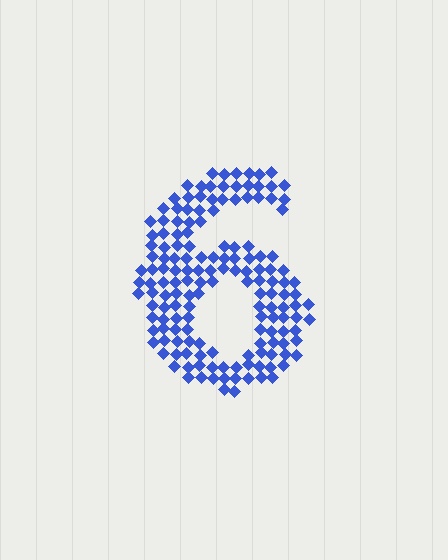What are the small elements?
The small elements are diamonds.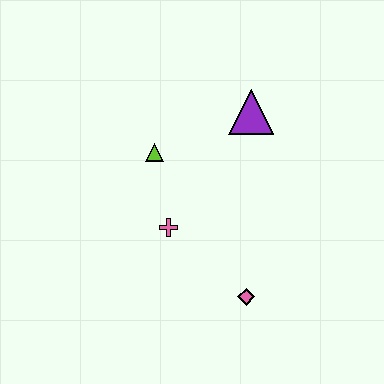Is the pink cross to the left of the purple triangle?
Yes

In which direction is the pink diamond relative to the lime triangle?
The pink diamond is below the lime triangle.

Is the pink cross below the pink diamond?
No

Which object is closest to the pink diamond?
The pink cross is closest to the pink diamond.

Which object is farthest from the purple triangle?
The pink diamond is farthest from the purple triangle.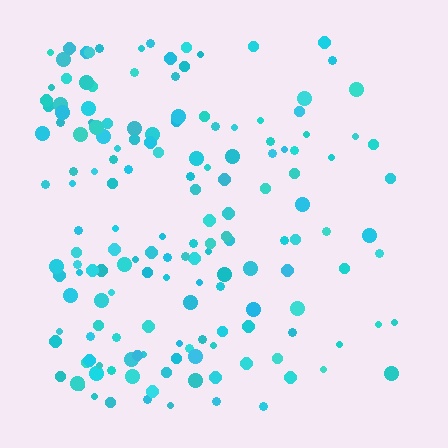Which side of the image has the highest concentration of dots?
The left.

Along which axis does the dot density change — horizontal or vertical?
Horizontal.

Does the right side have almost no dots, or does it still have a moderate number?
Still a moderate number, just noticeably fewer than the left.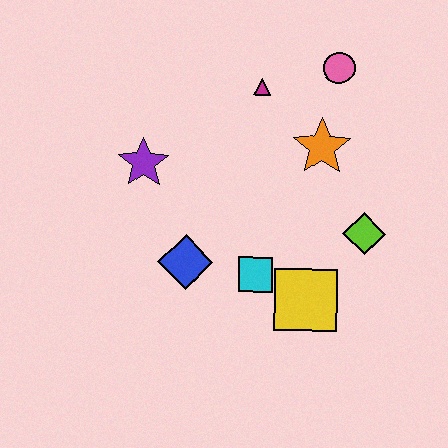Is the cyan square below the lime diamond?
Yes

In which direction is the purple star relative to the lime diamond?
The purple star is to the left of the lime diamond.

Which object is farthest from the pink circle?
The blue diamond is farthest from the pink circle.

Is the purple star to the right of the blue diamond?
No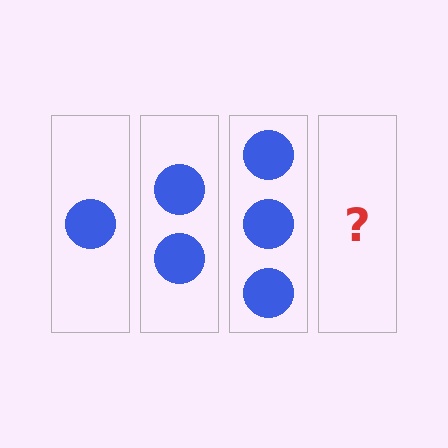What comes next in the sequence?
The next element should be 4 circles.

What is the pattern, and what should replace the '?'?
The pattern is that each step adds one more circle. The '?' should be 4 circles.